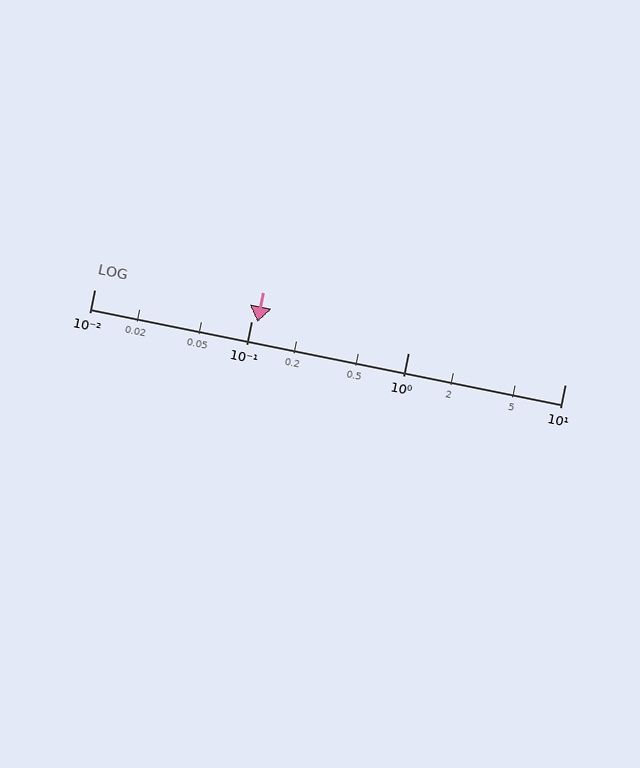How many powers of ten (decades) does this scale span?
The scale spans 3 decades, from 0.01 to 10.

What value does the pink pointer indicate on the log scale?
The pointer indicates approximately 0.11.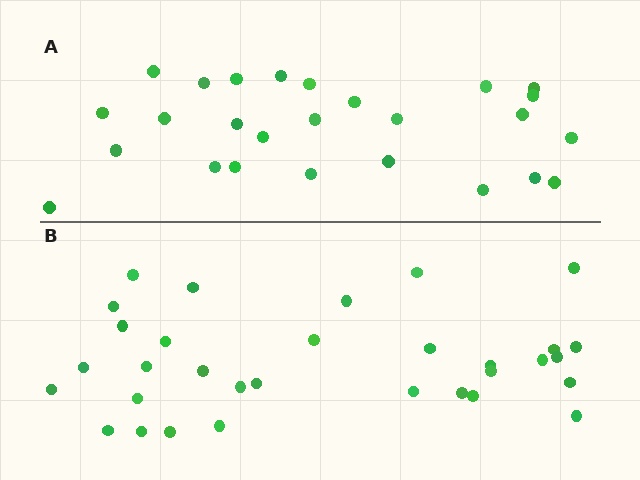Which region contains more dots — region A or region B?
Region B (the bottom region) has more dots.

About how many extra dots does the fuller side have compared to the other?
Region B has about 6 more dots than region A.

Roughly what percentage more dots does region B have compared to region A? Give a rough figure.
About 25% more.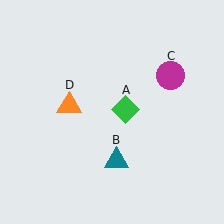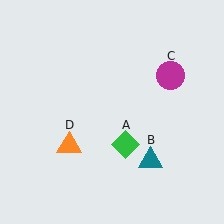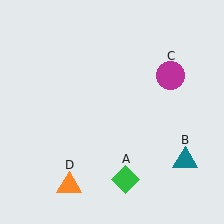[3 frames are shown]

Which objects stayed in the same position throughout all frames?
Magenta circle (object C) remained stationary.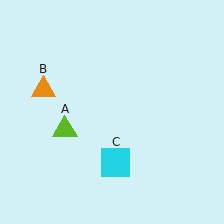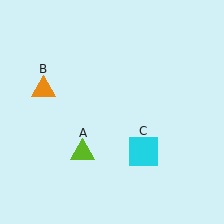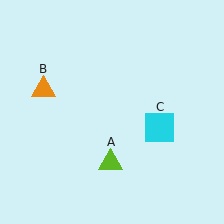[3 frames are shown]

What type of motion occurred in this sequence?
The lime triangle (object A), cyan square (object C) rotated counterclockwise around the center of the scene.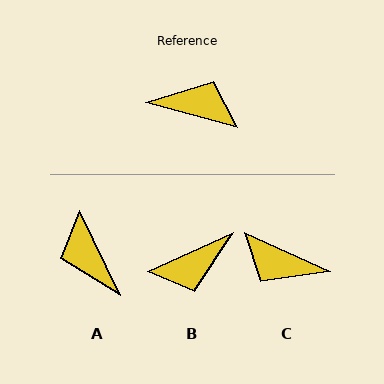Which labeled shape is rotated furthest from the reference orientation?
C, about 171 degrees away.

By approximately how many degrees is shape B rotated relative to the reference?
Approximately 141 degrees clockwise.